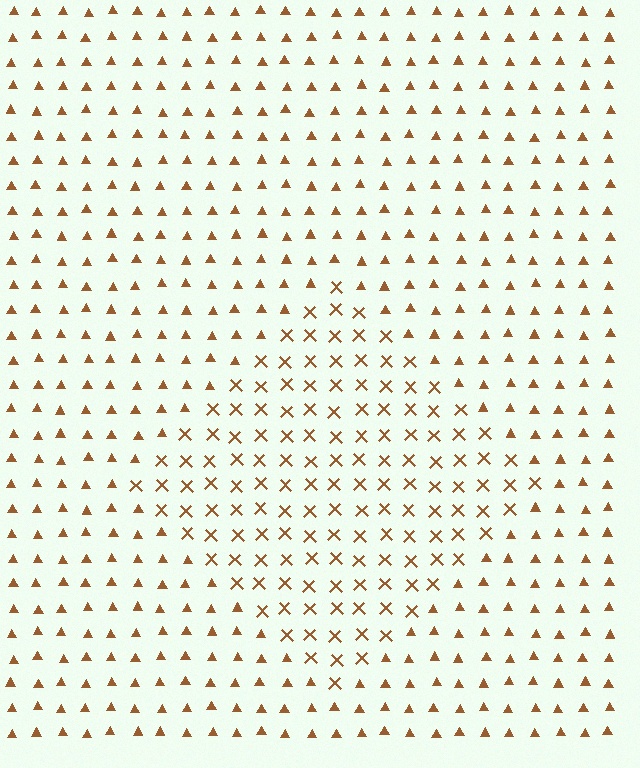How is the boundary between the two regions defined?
The boundary is defined by a change in element shape: X marks inside vs. triangles outside. All elements share the same color and spacing.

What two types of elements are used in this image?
The image uses X marks inside the diamond region and triangles outside it.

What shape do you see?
I see a diamond.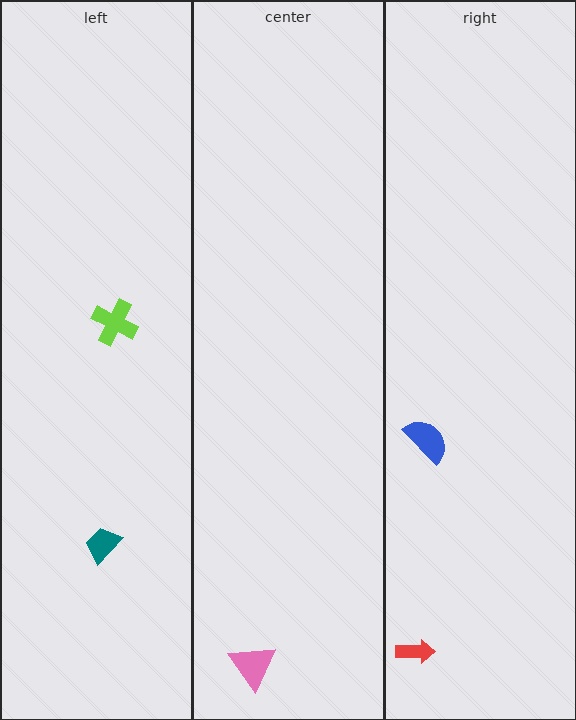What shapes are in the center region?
The pink triangle.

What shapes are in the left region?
The teal trapezoid, the lime cross.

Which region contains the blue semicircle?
The right region.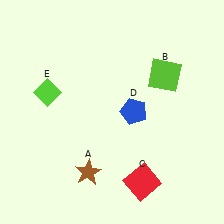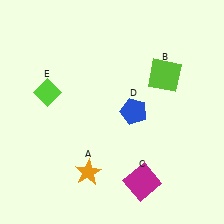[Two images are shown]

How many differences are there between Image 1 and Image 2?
There are 2 differences between the two images.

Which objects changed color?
A changed from brown to orange. C changed from red to magenta.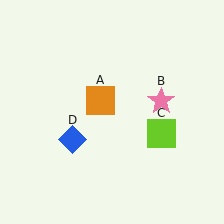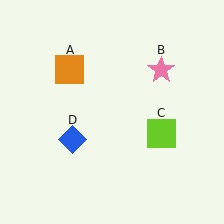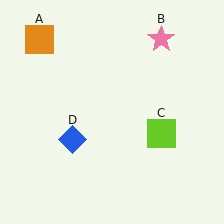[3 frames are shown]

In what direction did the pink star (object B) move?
The pink star (object B) moved up.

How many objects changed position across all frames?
2 objects changed position: orange square (object A), pink star (object B).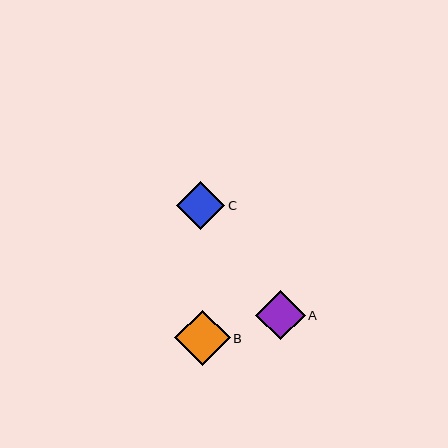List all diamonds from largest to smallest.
From largest to smallest: B, A, C.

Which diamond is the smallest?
Diamond C is the smallest with a size of approximately 48 pixels.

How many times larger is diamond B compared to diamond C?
Diamond B is approximately 1.2 times the size of diamond C.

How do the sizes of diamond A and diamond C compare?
Diamond A and diamond C are approximately the same size.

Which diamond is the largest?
Diamond B is the largest with a size of approximately 55 pixels.